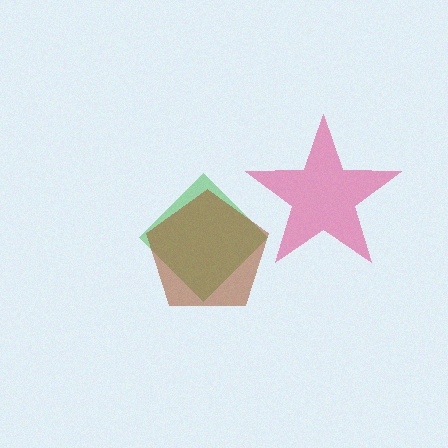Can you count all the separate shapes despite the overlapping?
Yes, there are 3 separate shapes.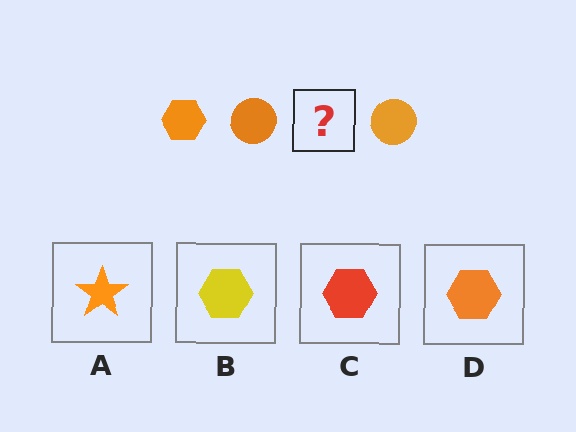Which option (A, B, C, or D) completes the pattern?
D.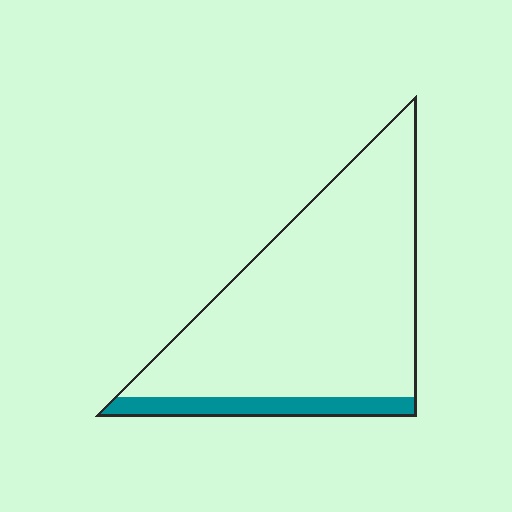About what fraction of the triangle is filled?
About one eighth (1/8).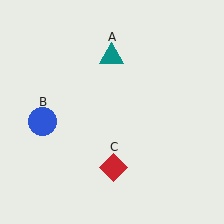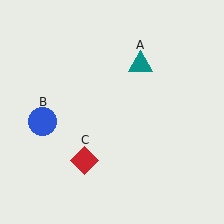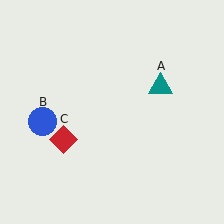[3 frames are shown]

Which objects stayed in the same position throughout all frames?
Blue circle (object B) remained stationary.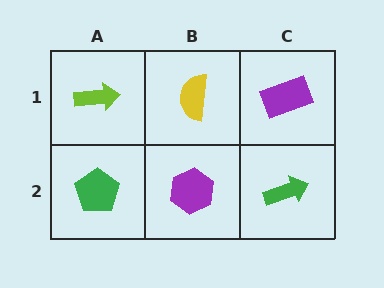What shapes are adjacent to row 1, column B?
A purple hexagon (row 2, column B), a lime arrow (row 1, column A), a purple rectangle (row 1, column C).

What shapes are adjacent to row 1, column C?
A green arrow (row 2, column C), a yellow semicircle (row 1, column B).